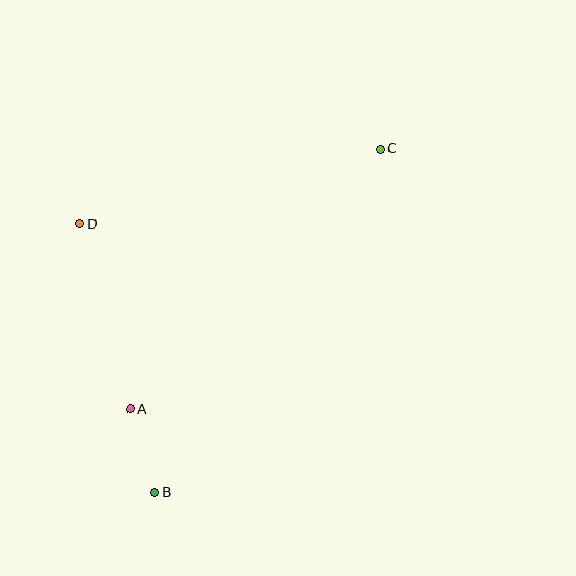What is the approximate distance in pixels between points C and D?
The distance between C and D is approximately 310 pixels.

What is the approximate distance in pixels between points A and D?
The distance between A and D is approximately 192 pixels.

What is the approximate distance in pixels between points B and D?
The distance between B and D is approximately 279 pixels.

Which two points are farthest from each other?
Points B and C are farthest from each other.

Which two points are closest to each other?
Points A and B are closest to each other.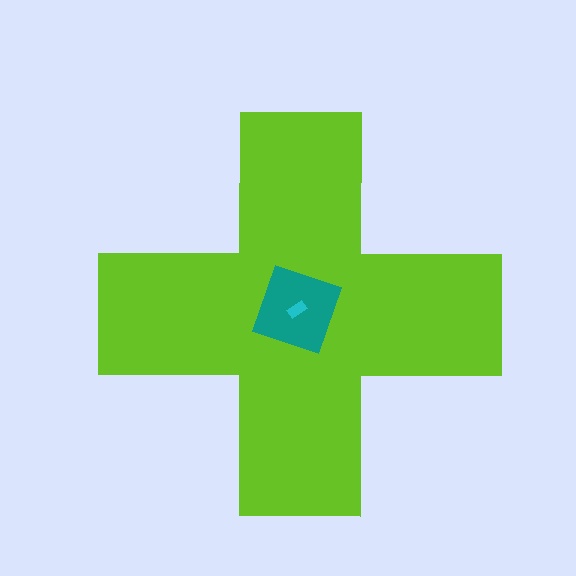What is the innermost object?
The cyan rectangle.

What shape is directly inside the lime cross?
The teal square.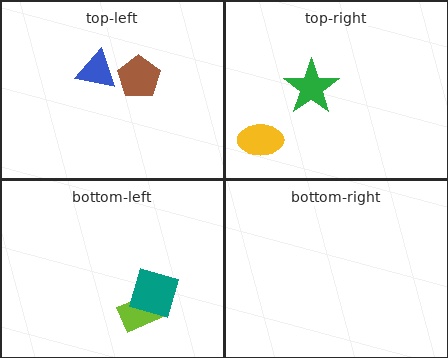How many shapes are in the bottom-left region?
2.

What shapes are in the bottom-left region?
The lime rectangle, the teal square.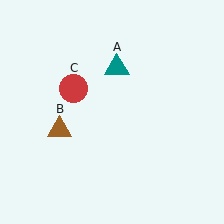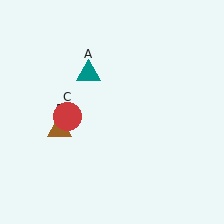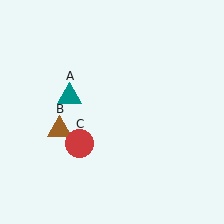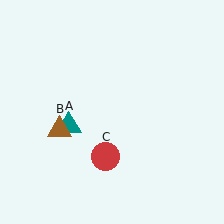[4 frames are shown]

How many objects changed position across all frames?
2 objects changed position: teal triangle (object A), red circle (object C).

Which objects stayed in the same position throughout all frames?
Brown triangle (object B) remained stationary.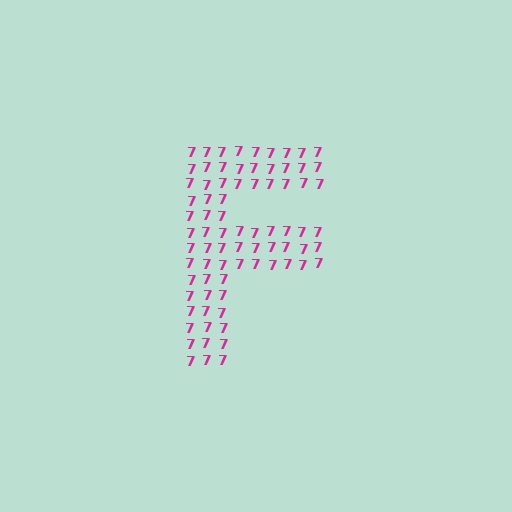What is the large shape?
The large shape is the letter F.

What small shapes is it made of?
It is made of small digit 7's.